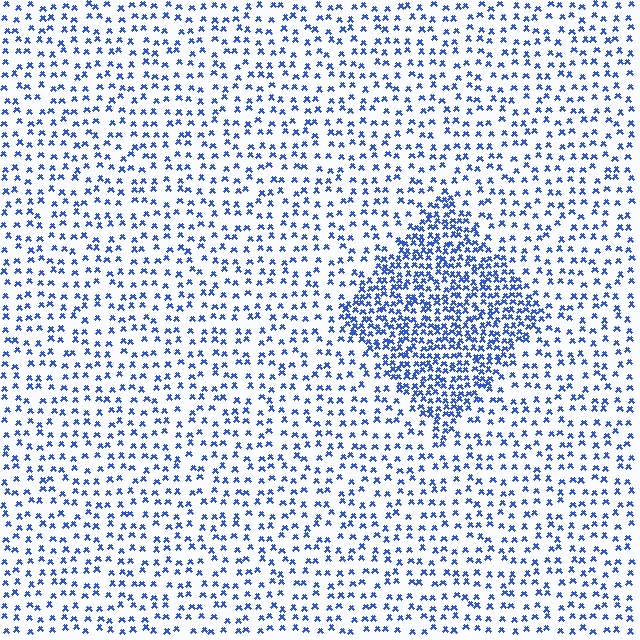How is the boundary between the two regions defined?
The boundary is defined by a change in element density (approximately 2.4x ratio). All elements are the same color, size, and shape.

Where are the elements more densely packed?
The elements are more densely packed inside the diamond boundary.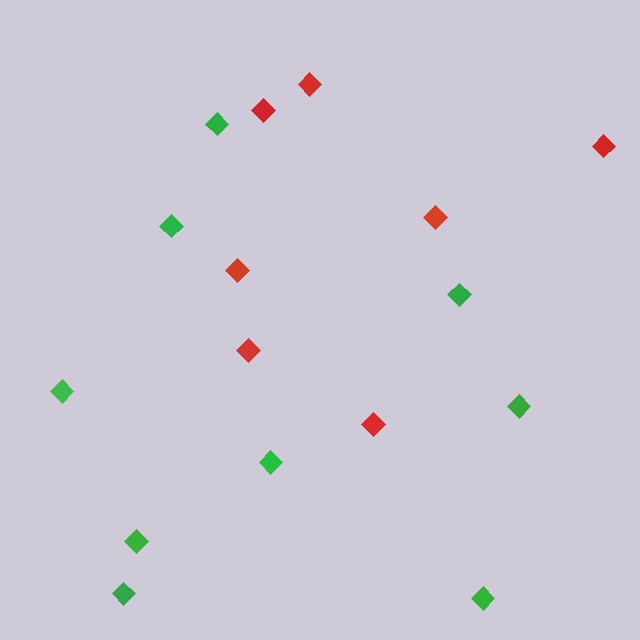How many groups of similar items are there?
There are 2 groups: one group of red diamonds (7) and one group of green diamonds (9).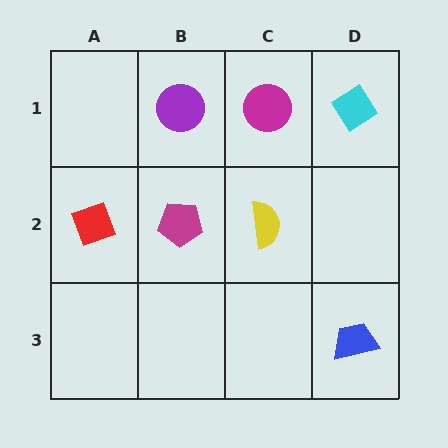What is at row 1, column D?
A cyan diamond.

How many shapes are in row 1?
3 shapes.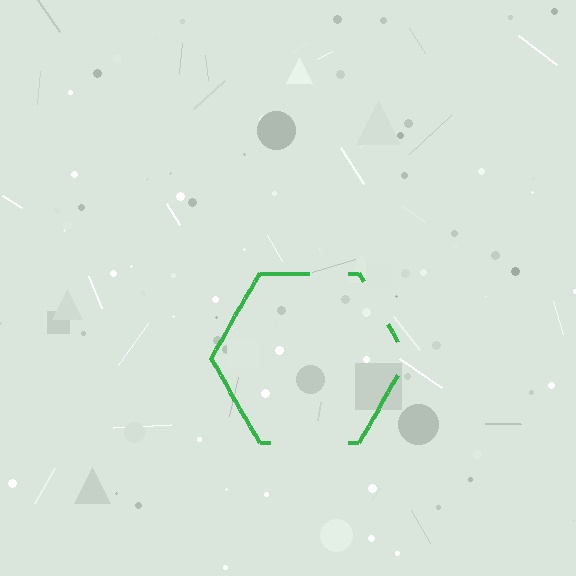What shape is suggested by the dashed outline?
The dashed outline suggests a hexagon.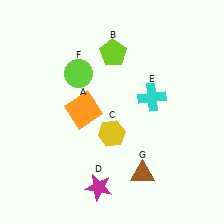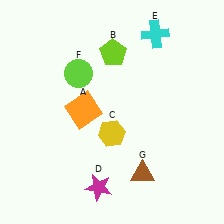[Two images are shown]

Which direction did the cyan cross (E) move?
The cyan cross (E) moved up.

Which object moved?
The cyan cross (E) moved up.